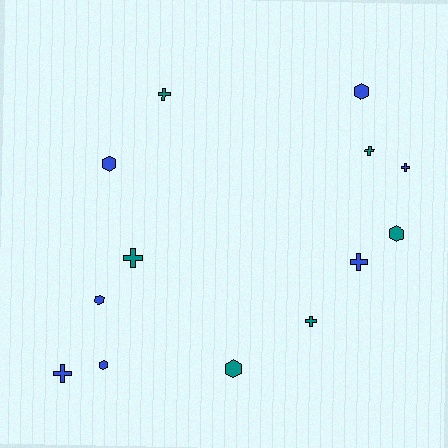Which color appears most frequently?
Blue, with 7 objects.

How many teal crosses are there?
There are 4 teal crosses.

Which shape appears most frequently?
Cross, with 7 objects.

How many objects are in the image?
There are 13 objects.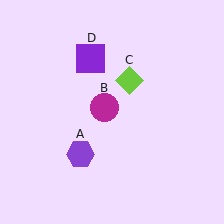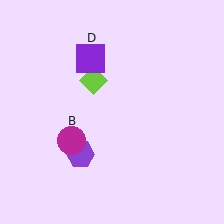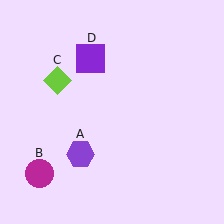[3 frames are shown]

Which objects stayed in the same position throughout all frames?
Purple hexagon (object A) and purple square (object D) remained stationary.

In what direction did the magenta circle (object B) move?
The magenta circle (object B) moved down and to the left.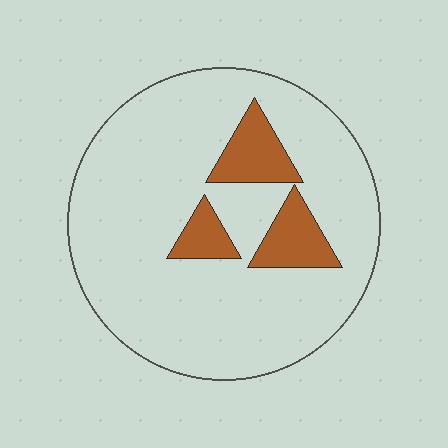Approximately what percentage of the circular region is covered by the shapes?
Approximately 15%.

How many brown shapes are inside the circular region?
3.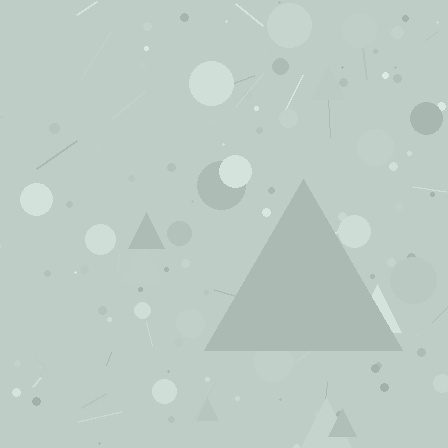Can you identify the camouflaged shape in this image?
The camouflaged shape is a triangle.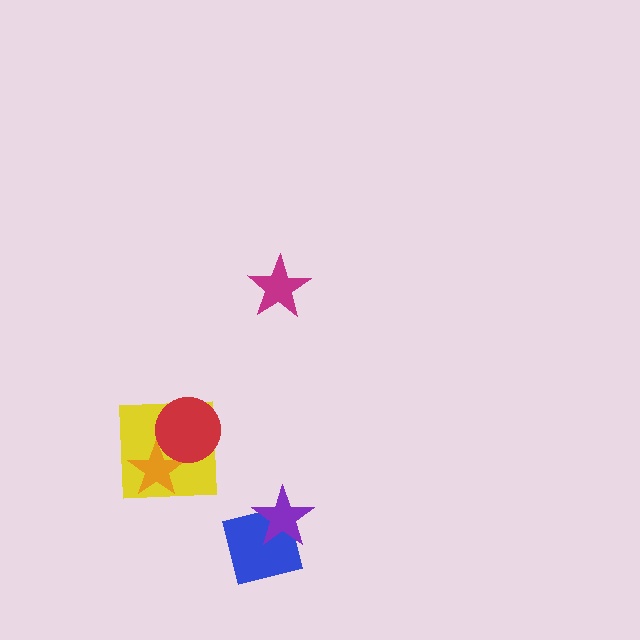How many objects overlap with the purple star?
1 object overlaps with the purple star.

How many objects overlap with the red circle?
2 objects overlap with the red circle.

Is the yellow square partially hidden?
Yes, it is partially covered by another shape.